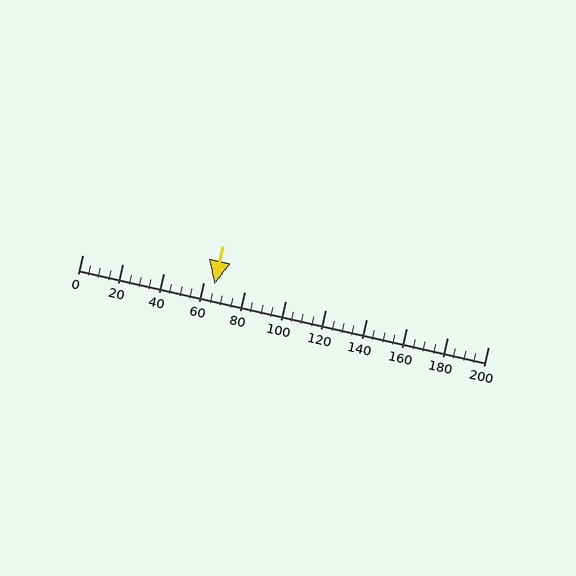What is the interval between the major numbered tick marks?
The major tick marks are spaced 20 units apart.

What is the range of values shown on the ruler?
The ruler shows values from 0 to 200.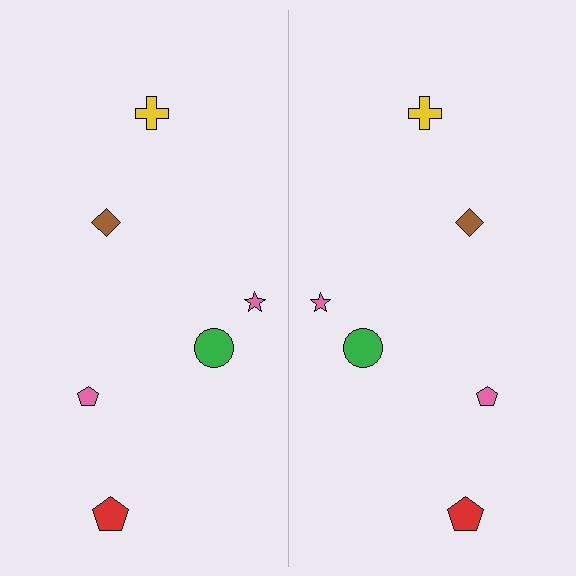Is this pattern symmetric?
Yes, this pattern has bilateral (reflection) symmetry.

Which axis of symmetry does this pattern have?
The pattern has a vertical axis of symmetry running through the center of the image.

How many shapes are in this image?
There are 12 shapes in this image.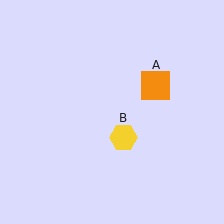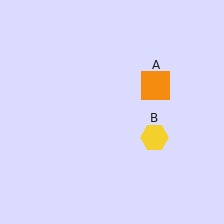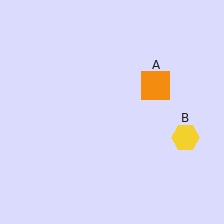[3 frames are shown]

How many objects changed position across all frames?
1 object changed position: yellow hexagon (object B).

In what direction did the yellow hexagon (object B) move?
The yellow hexagon (object B) moved right.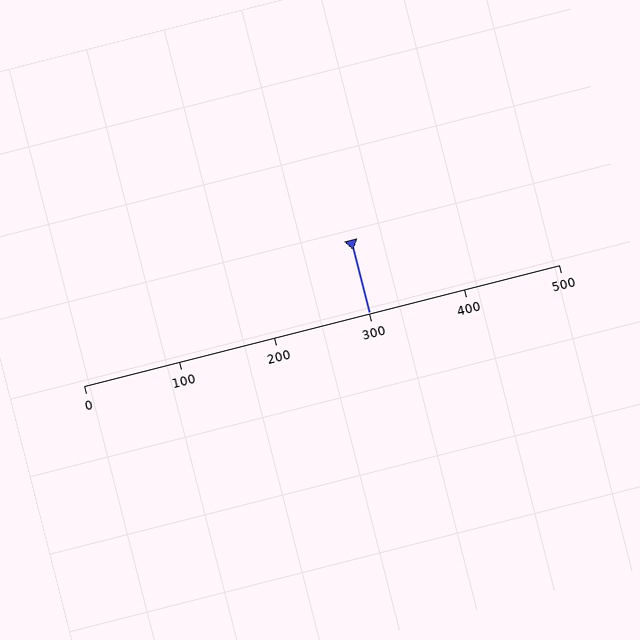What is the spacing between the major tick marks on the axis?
The major ticks are spaced 100 apart.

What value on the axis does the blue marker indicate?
The marker indicates approximately 300.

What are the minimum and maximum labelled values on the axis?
The axis runs from 0 to 500.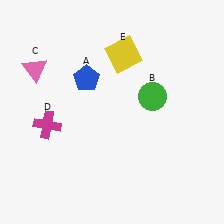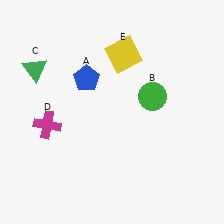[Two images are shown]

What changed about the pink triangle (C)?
In Image 1, C is pink. In Image 2, it changed to green.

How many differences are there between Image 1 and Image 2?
There is 1 difference between the two images.